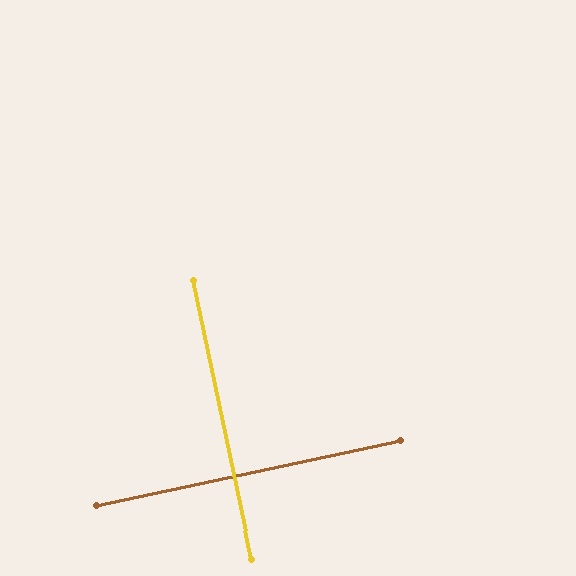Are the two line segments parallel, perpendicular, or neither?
Perpendicular — they meet at approximately 90°.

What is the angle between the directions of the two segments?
Approximately 90 degrees.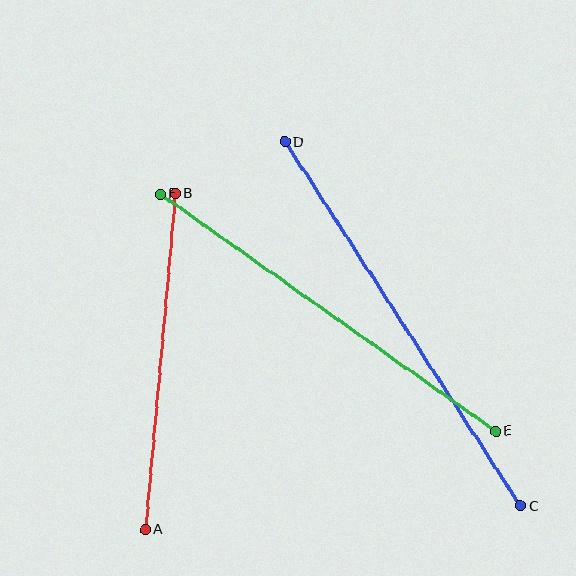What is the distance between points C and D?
The distance is approximately 433 pixels.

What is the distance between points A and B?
The distance is approximately 337 pixels.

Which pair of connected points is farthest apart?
Points C and D are farthest apart.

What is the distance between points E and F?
The distance is approximately 410 pixels.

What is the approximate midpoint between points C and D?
The midpoint is at approximately (403, 324) pixels.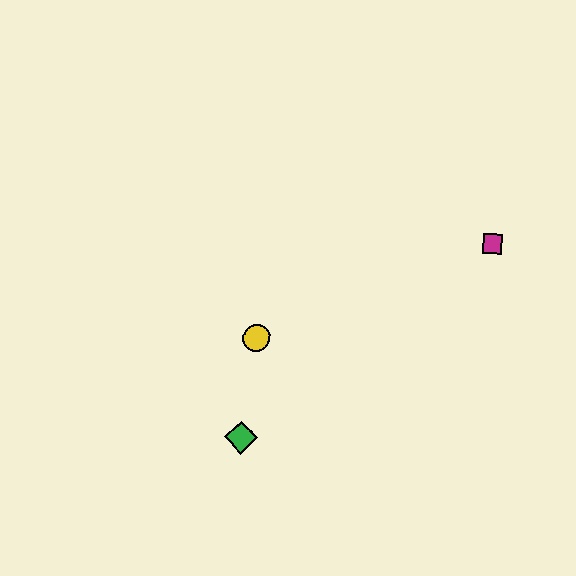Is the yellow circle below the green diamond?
No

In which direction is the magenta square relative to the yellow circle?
The magenta square is to the right of the yellow circle.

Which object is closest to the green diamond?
The yellow circle is closest to the green diamond.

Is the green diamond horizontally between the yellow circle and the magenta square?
No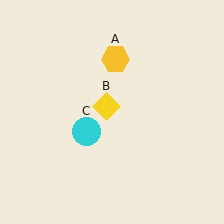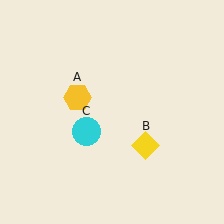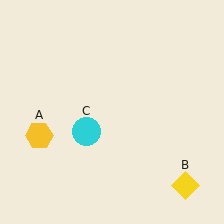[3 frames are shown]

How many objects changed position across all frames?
2 objects changed position: yellow hexagon (object A), yellow diamond (object B).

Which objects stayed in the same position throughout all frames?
Cyan circle (object C) remained stationary.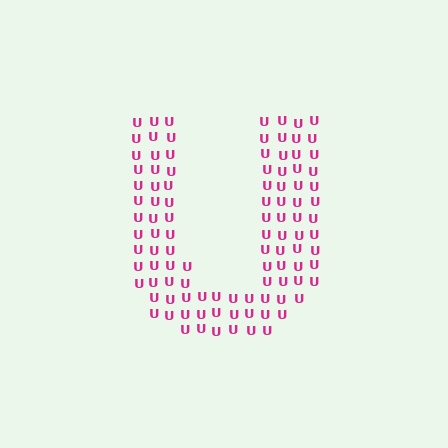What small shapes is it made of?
It is made of small letter U's.